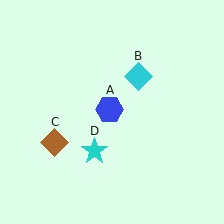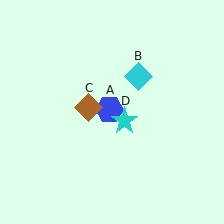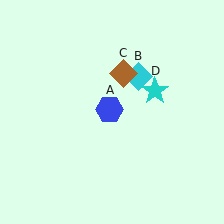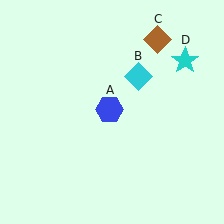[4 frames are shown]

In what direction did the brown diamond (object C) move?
The brown diamond (object C) moved up and to the right.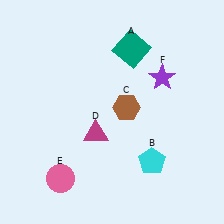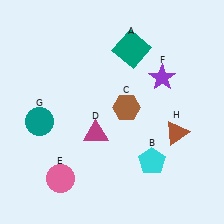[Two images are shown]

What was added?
A teal circle (G), a brown triangle (H) were added in Image 2.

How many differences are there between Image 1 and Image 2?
There are 2 differences between the two images.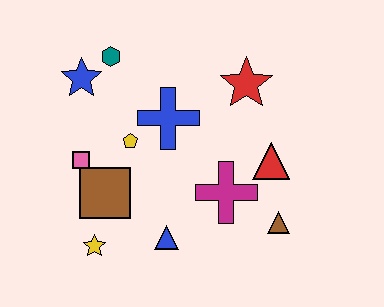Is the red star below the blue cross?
No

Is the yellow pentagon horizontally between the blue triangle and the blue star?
Yes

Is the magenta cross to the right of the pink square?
Yes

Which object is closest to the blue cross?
The yellow pentagon is closest to the blue cross.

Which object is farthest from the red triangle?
The blue star is farthest from the red triangle.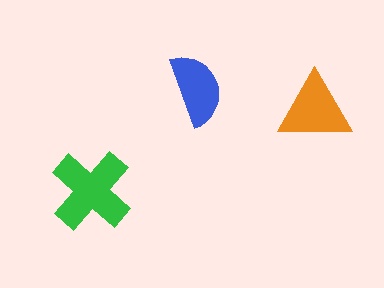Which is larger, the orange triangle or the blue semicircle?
The orange triangle.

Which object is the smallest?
The blue semicircle.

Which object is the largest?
The green cross.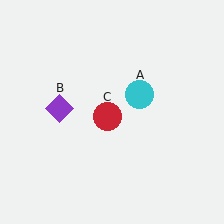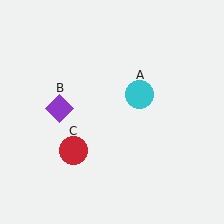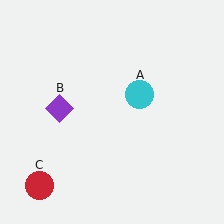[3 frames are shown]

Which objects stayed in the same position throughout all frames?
Cyan circle (object A) and purple diamond (object B) remained stationary.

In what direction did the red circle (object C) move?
The red circle (object C) moved down and to the left.